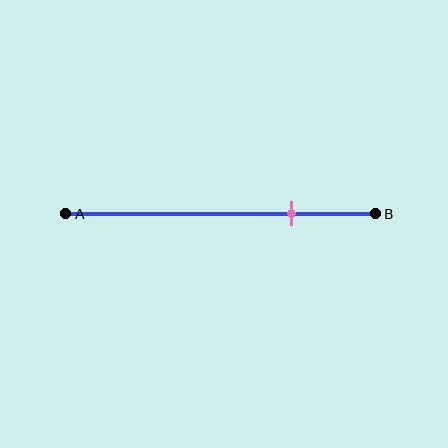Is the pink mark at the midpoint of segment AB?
No, the mark is at about 75% from A, not at the 50% midpoint.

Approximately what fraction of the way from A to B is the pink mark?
The pink mark is approximately 75% of the way from A to B.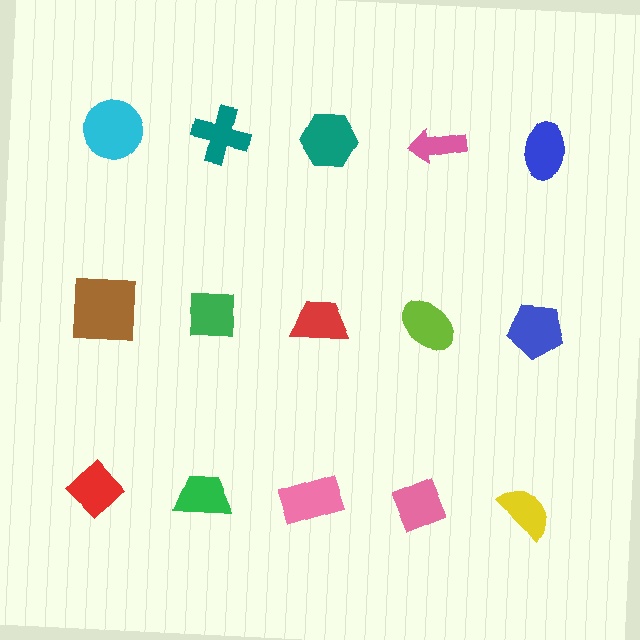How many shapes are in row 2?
5 shapes.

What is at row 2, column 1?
A brown square.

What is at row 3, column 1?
A red diamond.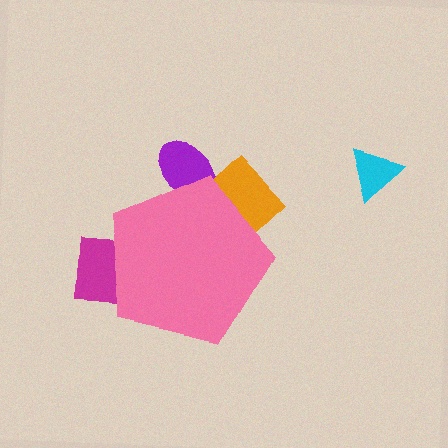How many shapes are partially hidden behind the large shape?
3 shapes are partially hidden.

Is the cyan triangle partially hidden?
No, the cyan triangle is fully visible.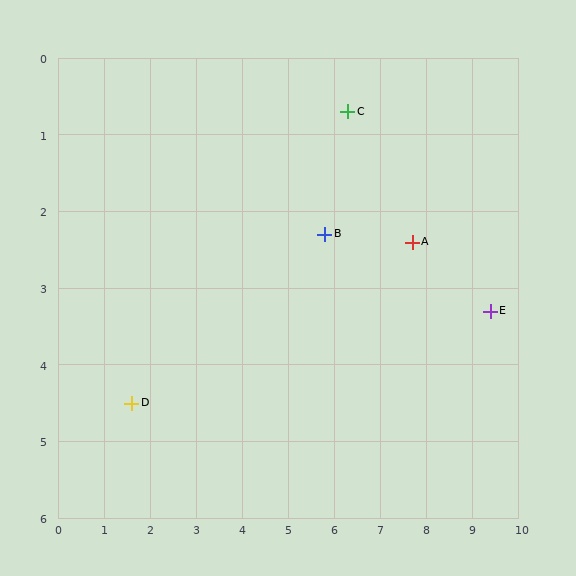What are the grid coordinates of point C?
Point C is at approximately (6.3, 0.7).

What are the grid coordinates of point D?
Point D is at approximately (1.6, 4.5).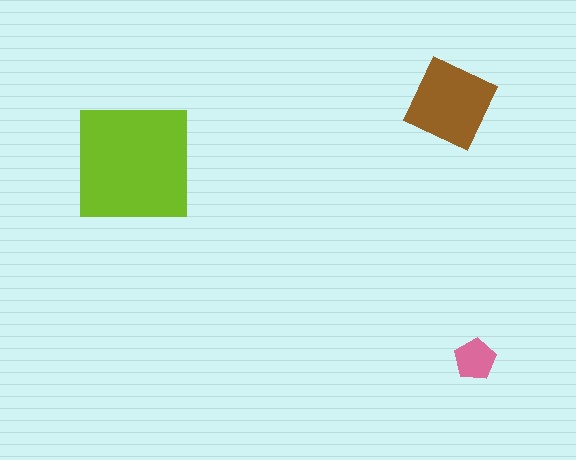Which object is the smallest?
The pink pentagon.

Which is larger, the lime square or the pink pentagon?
The lime square.